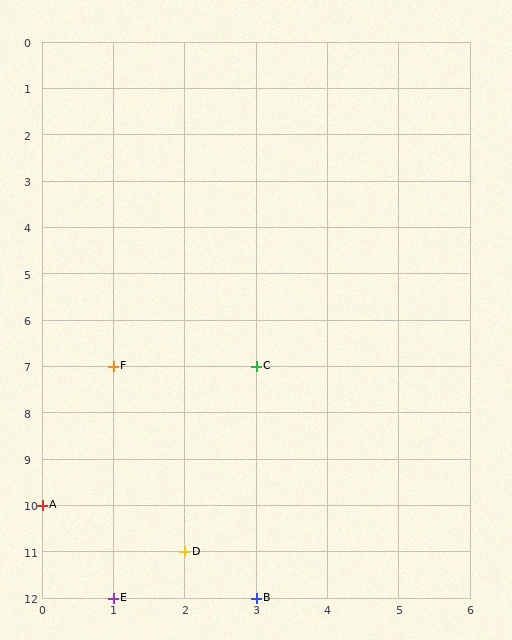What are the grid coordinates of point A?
Point A is at grid coordinates (0, 10).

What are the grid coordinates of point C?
Point C is at grid coordinates (3, 7).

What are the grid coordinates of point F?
Point F is at grid coordinates (1, 7).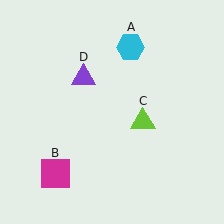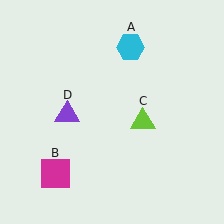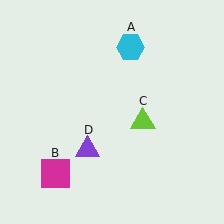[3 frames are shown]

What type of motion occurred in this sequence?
The purple triangle (object D) rotated counterclockwise around the center of the scene.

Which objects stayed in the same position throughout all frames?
Cyan hexagon (object A) and magenta square (object B) and lime triangle (object C) remained stationary.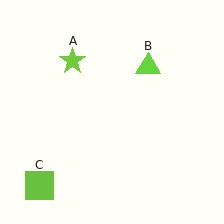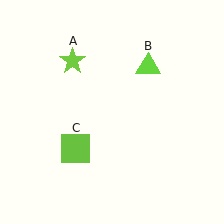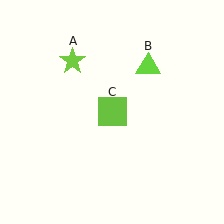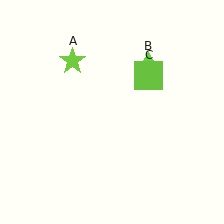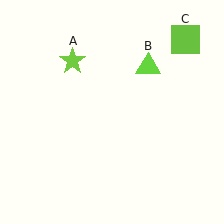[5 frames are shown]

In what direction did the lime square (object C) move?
The lime square (object C) moved up and to the right.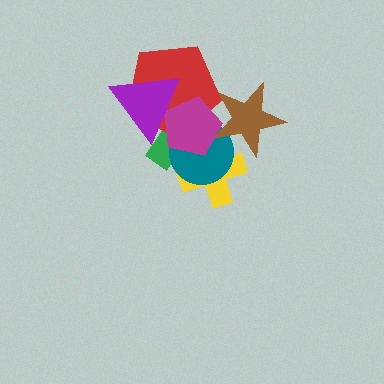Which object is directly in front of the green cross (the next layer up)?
The yellow cross is directly in front of the green cross.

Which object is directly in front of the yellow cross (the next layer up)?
The teal circle is directly in front of the yellow cross.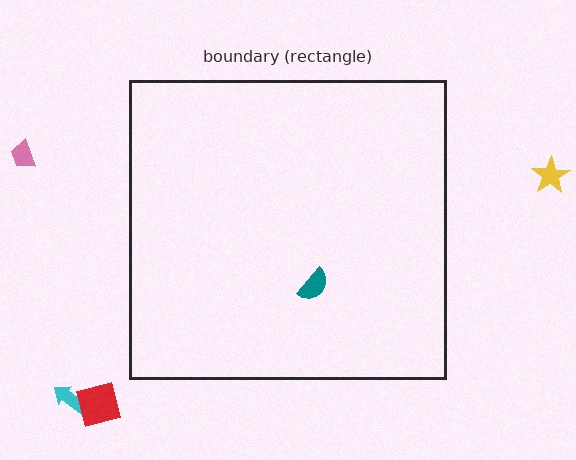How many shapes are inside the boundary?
1 inside, 4 outside.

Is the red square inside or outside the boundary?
Outside.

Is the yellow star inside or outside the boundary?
Outside.